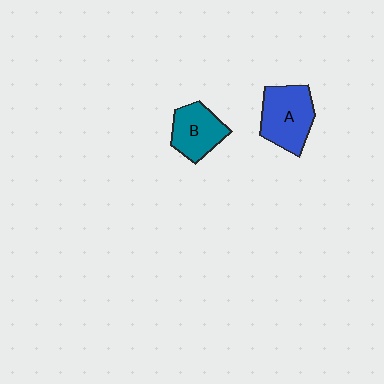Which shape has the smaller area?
Shape B (teal).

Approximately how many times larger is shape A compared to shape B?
Approximately 1.3 times.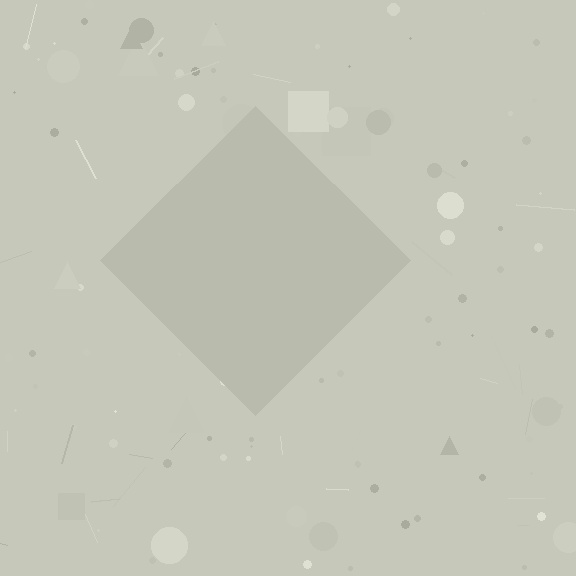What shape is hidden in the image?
A diamond is hidden in the image.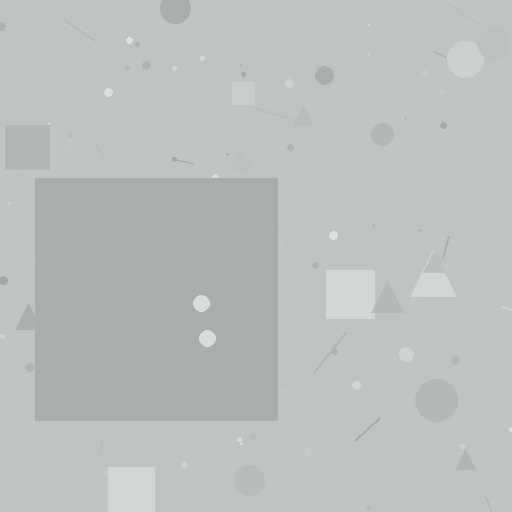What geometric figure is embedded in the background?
A square is embedded in the background.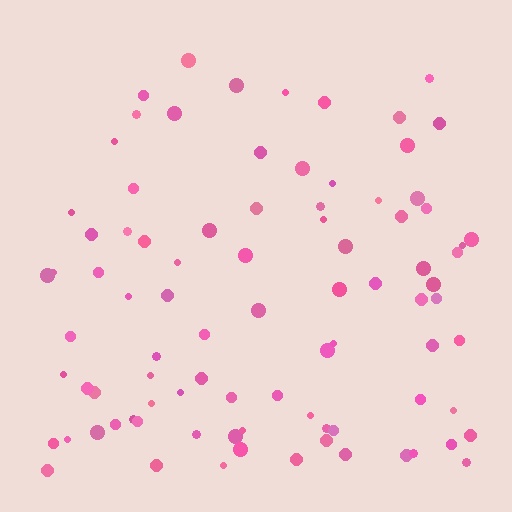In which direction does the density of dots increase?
From top to bottom, with the bottom side densest.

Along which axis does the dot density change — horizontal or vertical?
Vertical.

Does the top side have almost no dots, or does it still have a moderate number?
Still a moderate number, just noticeably fewer than the bottom.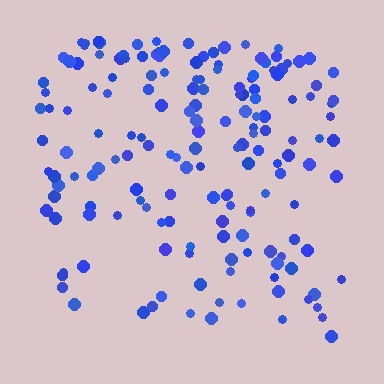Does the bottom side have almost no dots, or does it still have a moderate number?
Still a moderate number, just noticeably fewer than the top.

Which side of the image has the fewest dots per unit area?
The bottom.